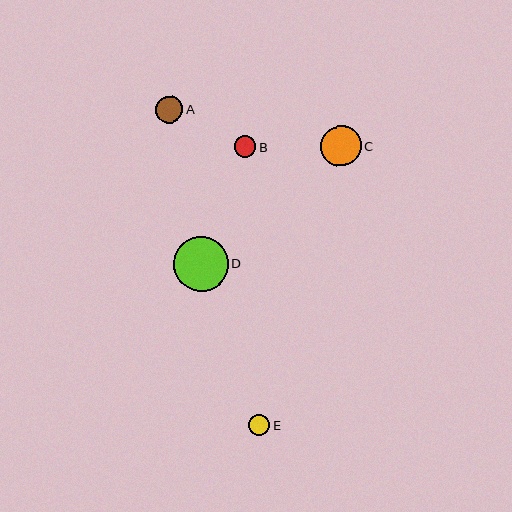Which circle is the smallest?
Circle E is the smallest with a size of approximately 21 pixels.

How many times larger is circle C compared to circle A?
Circle C is approximately 1.5 times the size of circle A.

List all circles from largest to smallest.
From largest to smallest: D, C, A, B, E.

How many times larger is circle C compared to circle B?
Circle C is approximately 1.9 times the size of circle B.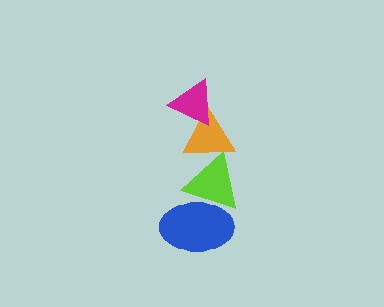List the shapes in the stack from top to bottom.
From top to bottom: the magenta triangle, the orange triangle, the lime triangle, the blue ellipse.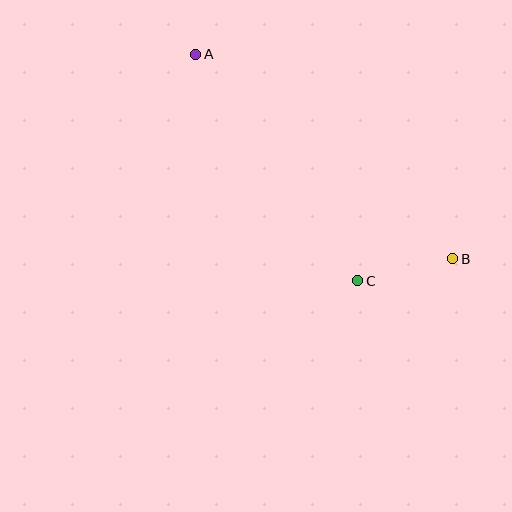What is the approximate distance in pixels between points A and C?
The distance between A and C is approximately 278 pixels.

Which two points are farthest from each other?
Points A and B are farthest from each other.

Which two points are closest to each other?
Points B and C are closest to each other.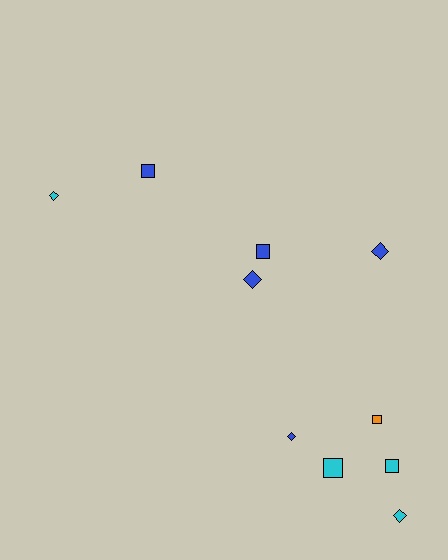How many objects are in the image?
There are 10 objects.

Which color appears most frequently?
Blue, with 5 objects.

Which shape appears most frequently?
Diamond, with 5 objects.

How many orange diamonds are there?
There are no orange diamonds.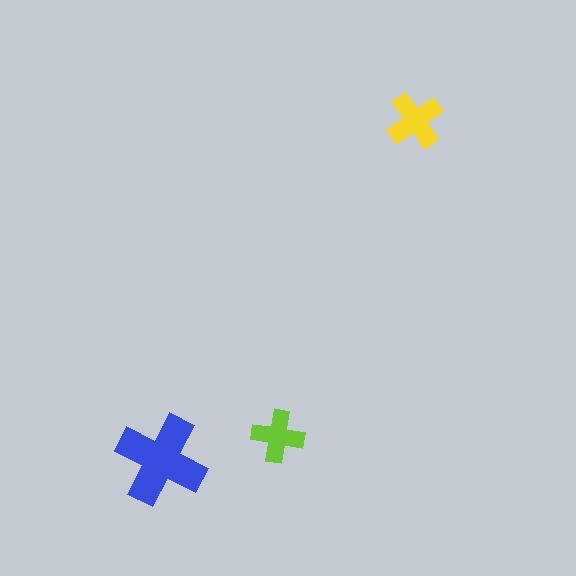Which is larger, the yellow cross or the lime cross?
The yellow one.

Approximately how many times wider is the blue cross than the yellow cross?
About 1.5 times wider.